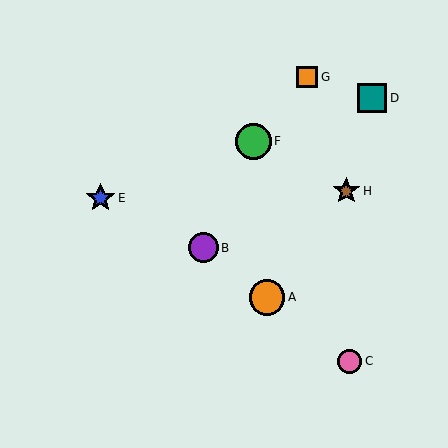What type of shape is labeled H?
Shape H is a brown star.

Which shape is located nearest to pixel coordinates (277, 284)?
The orange circle (labeled A) at (267, 297) is nearest to that location.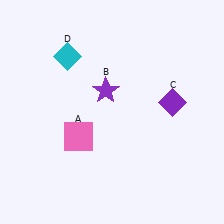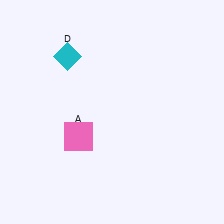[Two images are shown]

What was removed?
The purple diamond (C), the purple star (B) were removed in Image 2.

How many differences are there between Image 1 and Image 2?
There are 2 differences between the two images.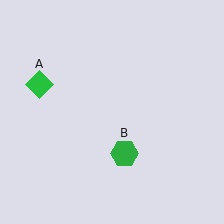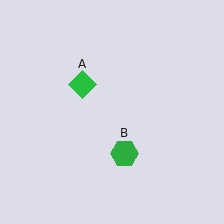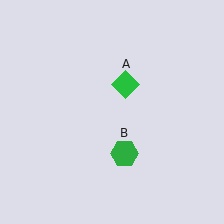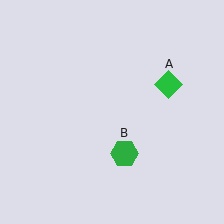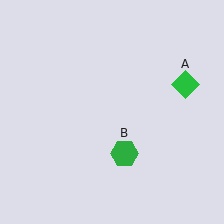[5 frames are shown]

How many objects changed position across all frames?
1 object changed position: green diamond (object A).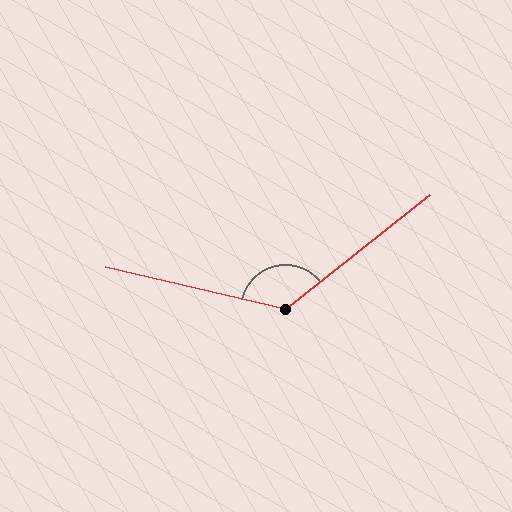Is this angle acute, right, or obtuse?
It is obtuse.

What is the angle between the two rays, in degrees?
Approximately 129 degrees.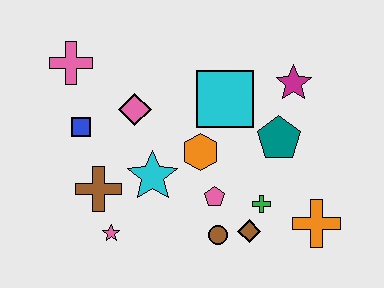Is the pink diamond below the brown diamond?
No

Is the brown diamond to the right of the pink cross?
Yes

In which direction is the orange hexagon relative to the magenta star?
The orange hexagon is to the left of the magenta star.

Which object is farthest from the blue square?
The orange cross is farthest from the blue square.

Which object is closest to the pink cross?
The blue square is closest to the pink cross.